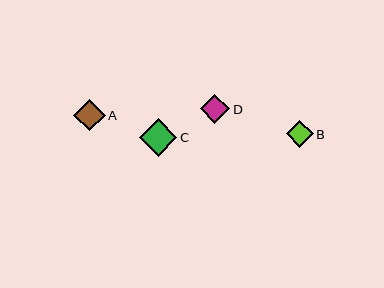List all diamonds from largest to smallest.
From largest to smallest: C, A, D, B.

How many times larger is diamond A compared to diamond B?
Diamond A is approximately 1.2 times the size of diamond B.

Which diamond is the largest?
Diamond C is the largest with a size of approximately 38 pixels.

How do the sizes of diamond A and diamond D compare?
Diamond A and diamond D are approximately the same size.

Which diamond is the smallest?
Diamond B is the smallest with a size of approximately 27 pixels.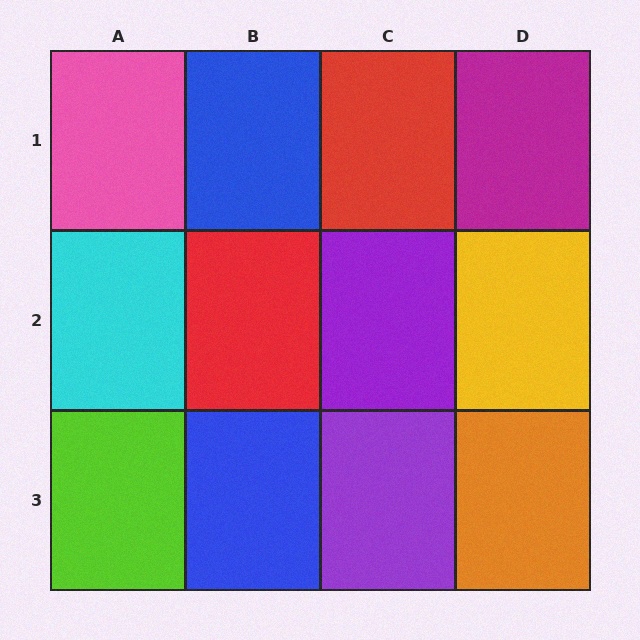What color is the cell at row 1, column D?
Magenta.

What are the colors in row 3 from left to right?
Lime, blue, purple, orange.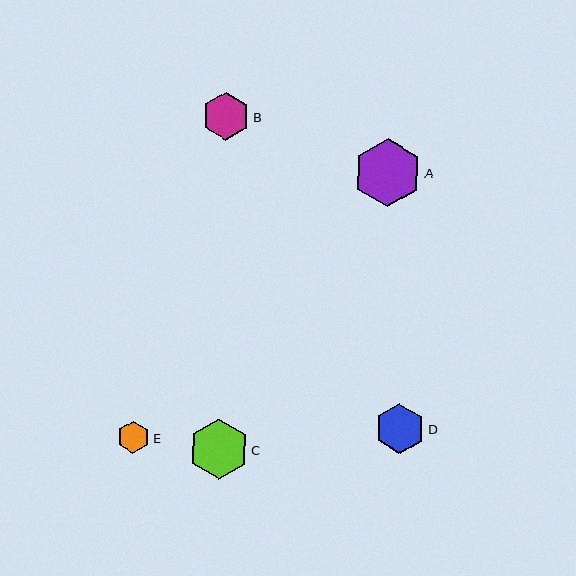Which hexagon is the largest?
Hexagon A is the largest with a size of approximately 68 pixels.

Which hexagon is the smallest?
Hexagon E is the smallest with a size of approximately 32 pixels.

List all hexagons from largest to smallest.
From largest to smallest: A, C, D, B, E.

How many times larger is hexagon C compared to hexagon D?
Hexagon C is approximately 1.2 times the size of hexagon D.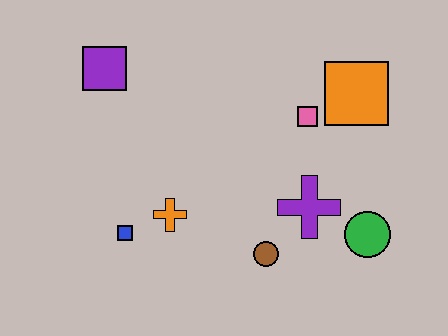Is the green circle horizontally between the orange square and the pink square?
No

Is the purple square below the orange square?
No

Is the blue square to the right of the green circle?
No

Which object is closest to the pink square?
The orange square is closest to the pink square.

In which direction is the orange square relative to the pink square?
The orange square is to the right of the pink square.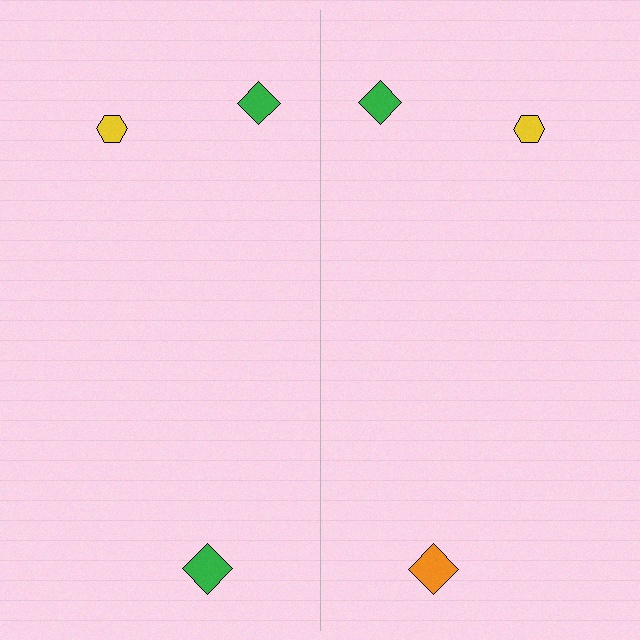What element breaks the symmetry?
The orange diamond on the right side breaks the symmetry — its mirror counterpart is green.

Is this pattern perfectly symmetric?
No, the pattern is not perfectly symmetric. The orange diamond on the right side breaks the symmetry — its mirror counterpart is green.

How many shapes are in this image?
There are 6 shapes in this image.